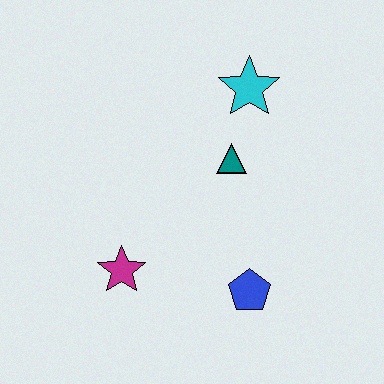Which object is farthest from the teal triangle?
The magenta star is farthest from the teal triangle.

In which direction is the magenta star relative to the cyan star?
The magenta star is below the cyan star.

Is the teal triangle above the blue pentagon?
Yes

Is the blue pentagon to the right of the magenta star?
Yes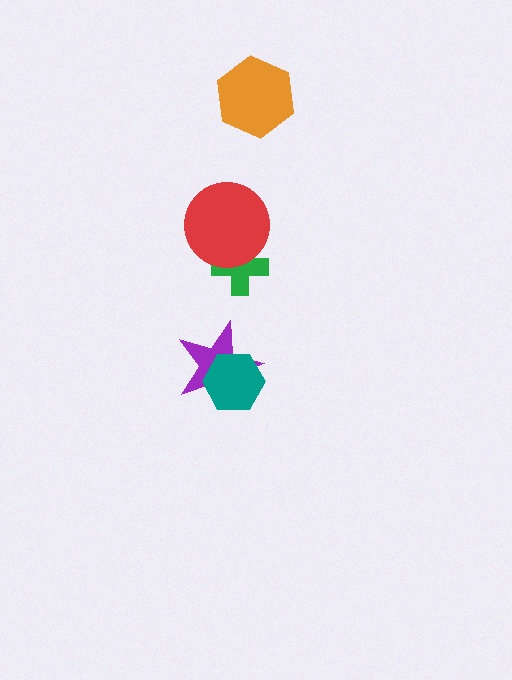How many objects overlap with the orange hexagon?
0 objects overlap with the orange hexagon.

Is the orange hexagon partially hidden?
No, no other shape covers it.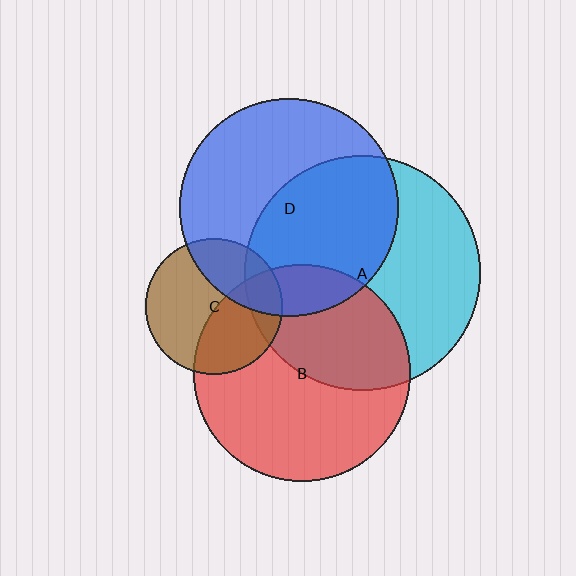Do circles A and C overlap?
Yes.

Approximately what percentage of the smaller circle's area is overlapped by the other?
Approximately 15%.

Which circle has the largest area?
Circle A (cyan).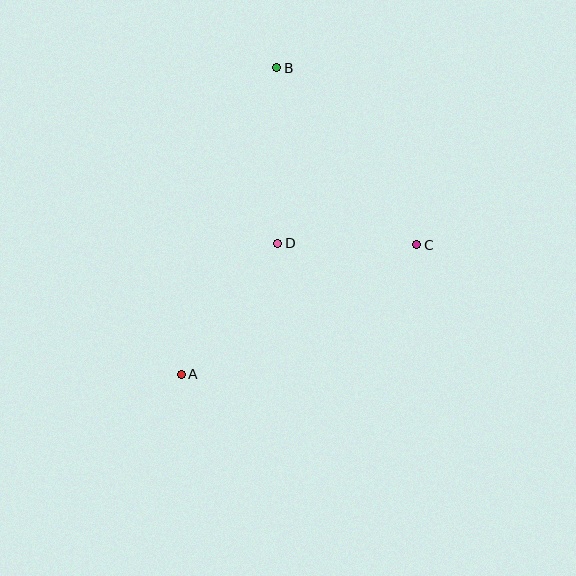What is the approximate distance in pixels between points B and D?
The distance between B and D is approximately 176 pixels.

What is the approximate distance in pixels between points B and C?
The distance between B and C is approximately 226 pixels.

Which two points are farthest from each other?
Points A and B are farthest from each other.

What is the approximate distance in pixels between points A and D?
The distance between A and D is approximately 163 pixels.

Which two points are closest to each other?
Points C and D are closest to each other.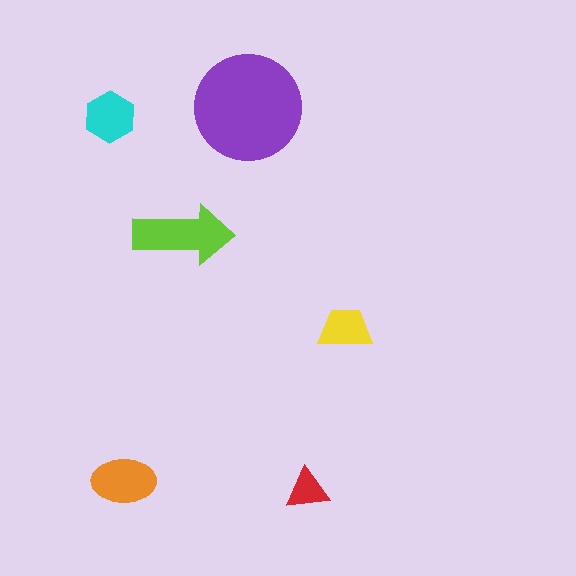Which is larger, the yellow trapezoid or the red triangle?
The yellow trapezoid.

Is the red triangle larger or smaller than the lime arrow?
Smaller.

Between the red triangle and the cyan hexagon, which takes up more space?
The cyan hexagon.